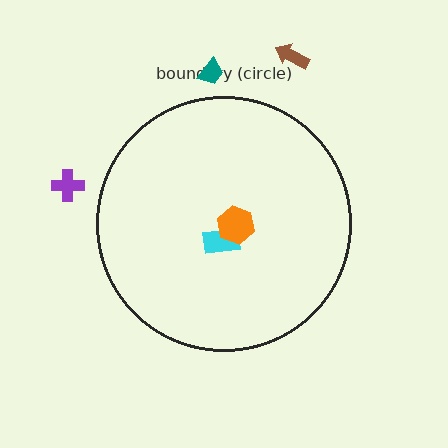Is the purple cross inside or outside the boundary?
Outside.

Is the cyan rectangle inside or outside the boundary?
Inside.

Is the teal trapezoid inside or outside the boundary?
Outside.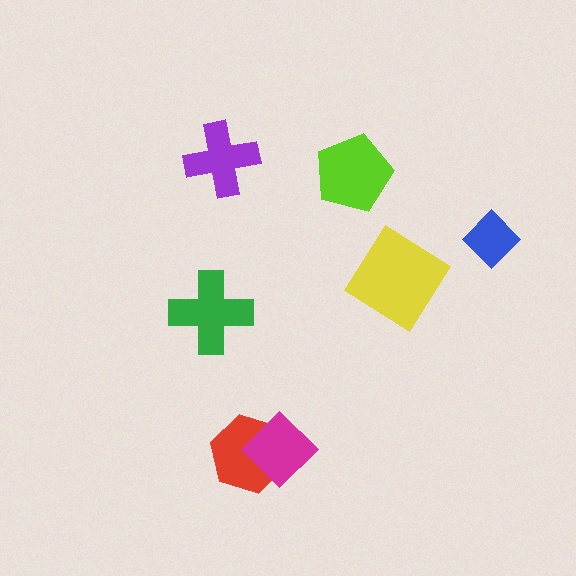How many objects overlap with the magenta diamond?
1 object overlaps with the magenta diamond.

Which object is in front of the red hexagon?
The magenta diamond is in front of the red hexagon.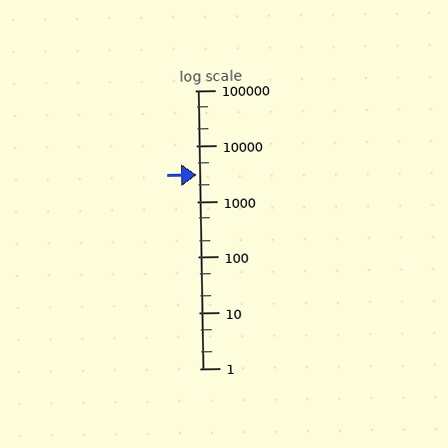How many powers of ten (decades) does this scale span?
The scale spans 5 decades, from 1 to 100000.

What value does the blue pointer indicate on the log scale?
The pointer indicates approximately 3000.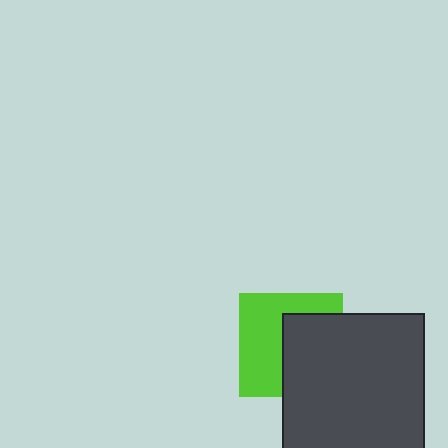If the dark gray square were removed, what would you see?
You would see the complete lime square.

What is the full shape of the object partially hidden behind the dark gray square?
The partially hidden object is a lime square.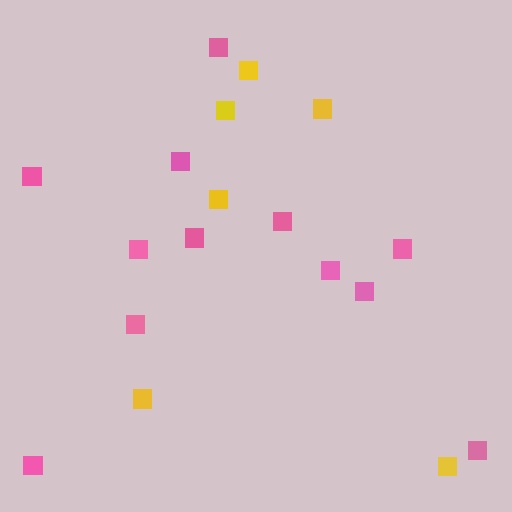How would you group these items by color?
There are 2 groups: one group of pink squares (12) and one group of yellow squares (6).